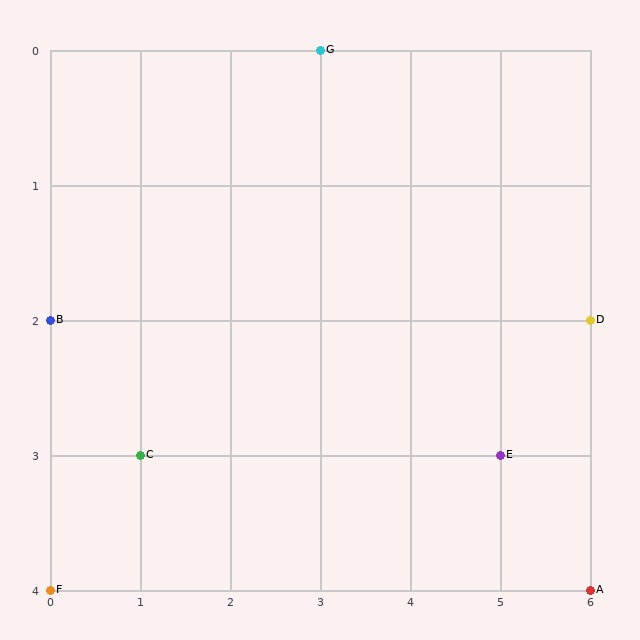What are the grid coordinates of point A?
Point A is at grid coordinates (6, 4).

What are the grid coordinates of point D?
Point D is at grid coordinates (6, 2).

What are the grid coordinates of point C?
Point C is at grid coordinates (1, 3).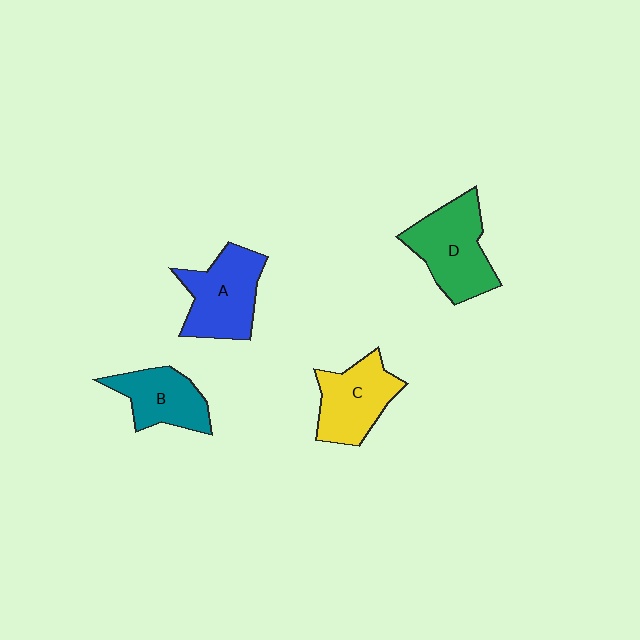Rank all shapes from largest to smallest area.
From largest to smallest: D (green), A (blue), C (yellow), B (teal).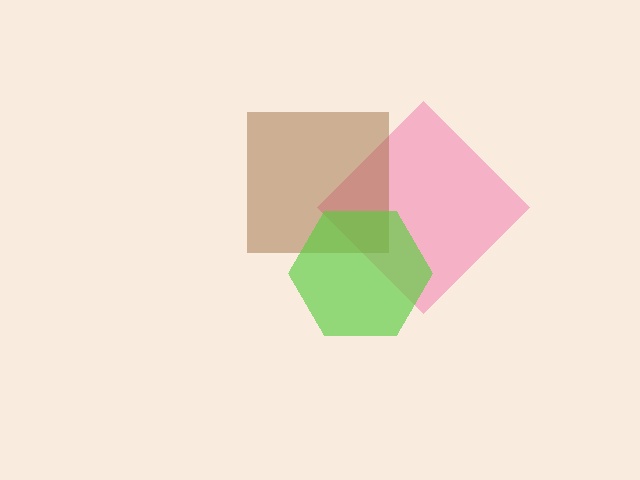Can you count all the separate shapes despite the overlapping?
Yes, there are 3 separate shapes.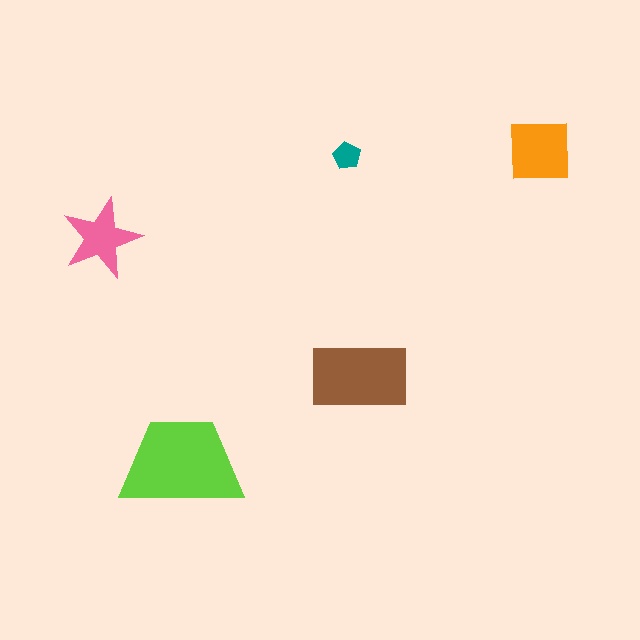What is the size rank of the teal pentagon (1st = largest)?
5th.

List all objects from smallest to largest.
The teal pentagon, the pink star, the orange square, the brown rectangle, the lime trapezoid.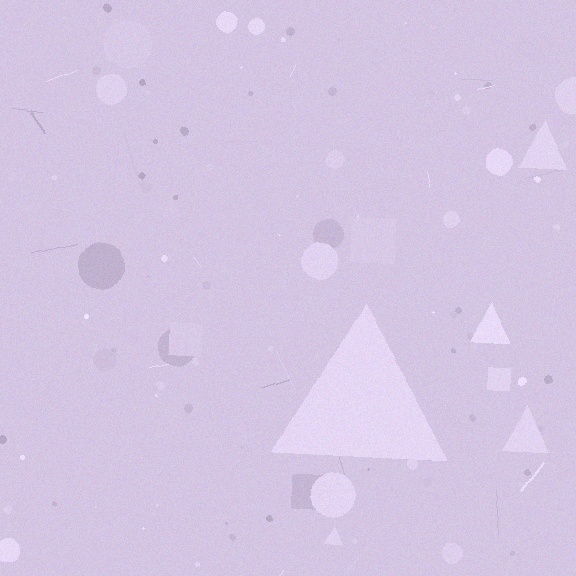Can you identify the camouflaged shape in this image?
The camouflaged shape is a triangle.